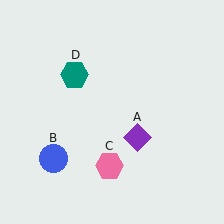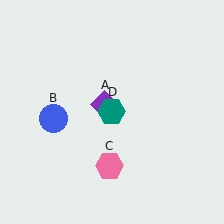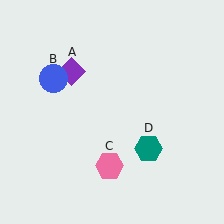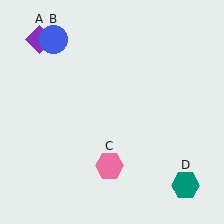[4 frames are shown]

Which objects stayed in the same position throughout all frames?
Pink hexagon (object C) remained stationary.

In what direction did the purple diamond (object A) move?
The purple diamond (object A) moved up and to the left.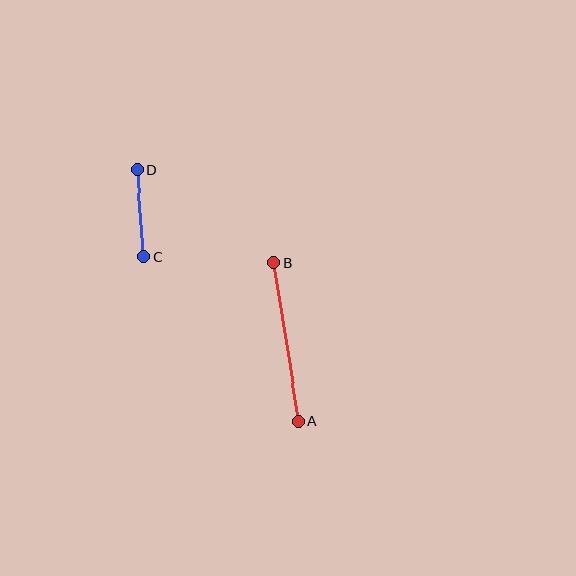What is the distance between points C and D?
The distance is approximately 88 pixels.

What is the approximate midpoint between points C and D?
The midpoint is at approximately (140, 214) pixels.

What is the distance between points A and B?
The distance is approximately 160 pixels.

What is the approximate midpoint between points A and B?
The midpoint is at approximately (286, 342) pixels.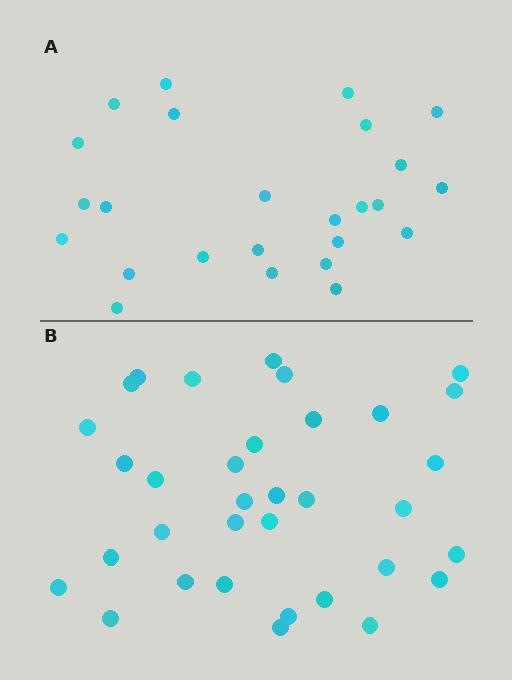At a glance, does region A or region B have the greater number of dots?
Region B (the bottom region) has more dots.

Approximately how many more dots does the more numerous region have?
Region B has roughly 8 or so more dots than region A.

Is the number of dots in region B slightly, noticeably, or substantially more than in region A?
Region B has noticeably more, but not dramatically so. The ratio is roughly 1.4 to 1.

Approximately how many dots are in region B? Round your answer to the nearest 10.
About 30 dots. (The exact count is 34, which rounds to 30.)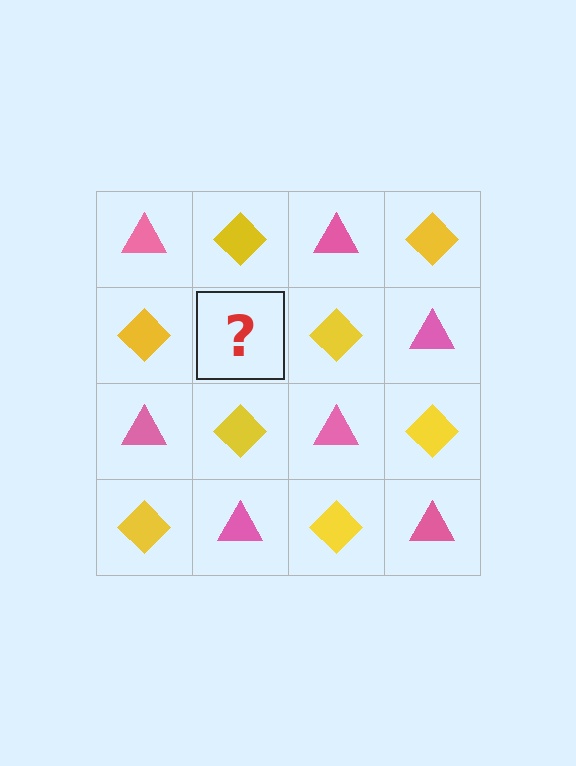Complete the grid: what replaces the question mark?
The question mark should be replaced with a pink triangle.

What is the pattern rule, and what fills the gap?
The rule is that it alternates pink triangle and yellow diamond in a checkerboard pattern. The gap should be filled with a pink triangle.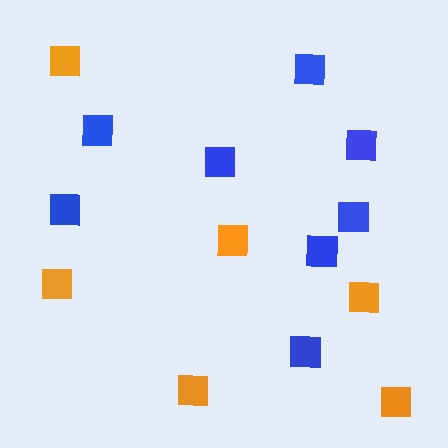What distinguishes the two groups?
There are 2 groups: one group of blue squares (8) and one group of orange squares (6).